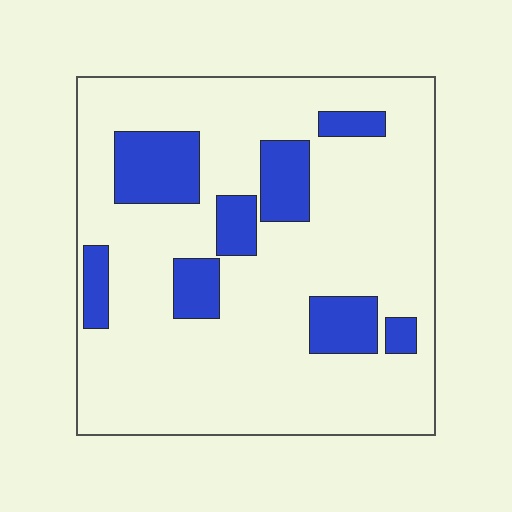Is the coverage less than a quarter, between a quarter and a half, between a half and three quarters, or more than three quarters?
Less than a quarter.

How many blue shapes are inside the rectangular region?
8.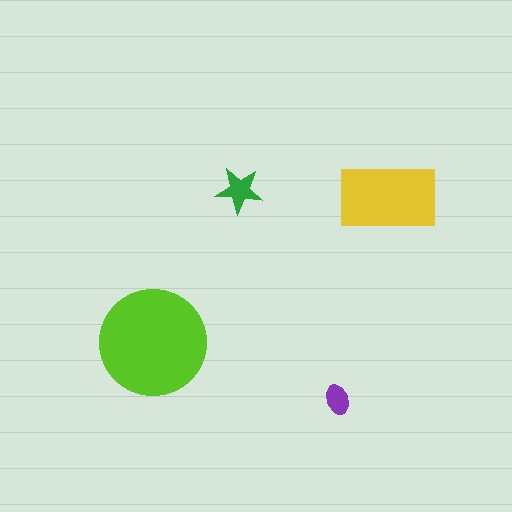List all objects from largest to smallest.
The lime circle, the yellow rectangle, the green star, the purple ellipse.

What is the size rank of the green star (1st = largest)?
3rd.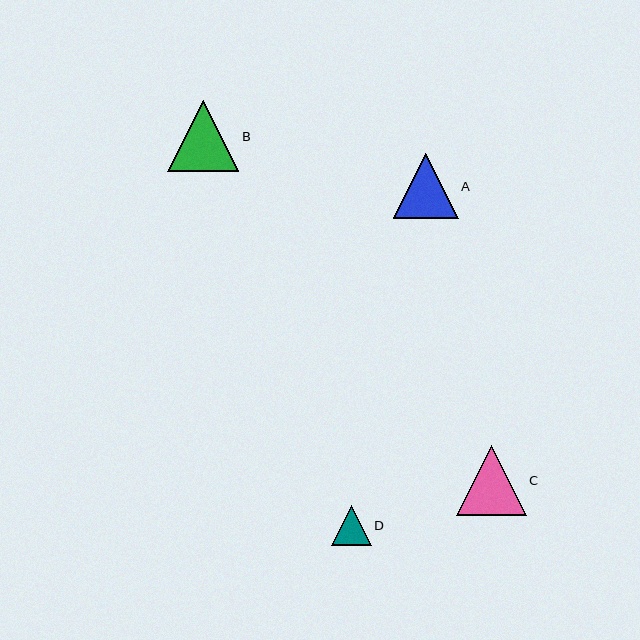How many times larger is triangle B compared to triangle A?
Triangle B is approximately 1.1 times the size of triangle A.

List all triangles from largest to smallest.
From largest to smallest: B, C, A, D.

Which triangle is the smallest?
Triangle D is the smallest with a size of approximately 39 pixels.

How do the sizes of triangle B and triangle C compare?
Triangle B and triangle C are approximately the same size.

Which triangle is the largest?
Triangle B is the largest with a size of approximately 72 pixels.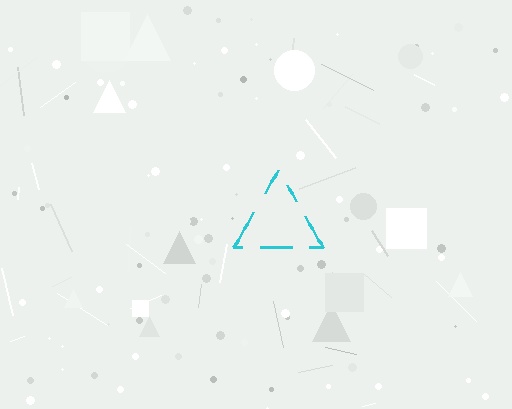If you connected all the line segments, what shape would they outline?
They would outline a triangle.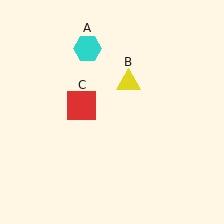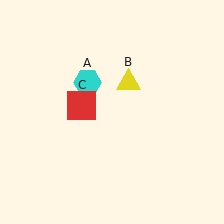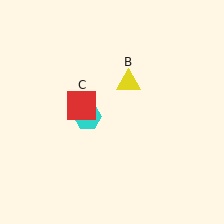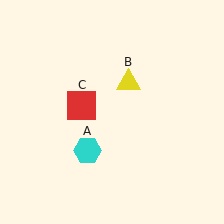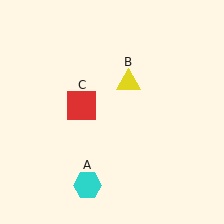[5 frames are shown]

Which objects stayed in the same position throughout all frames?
Yellow triangle (object B) and red square (object C) remained stationary.